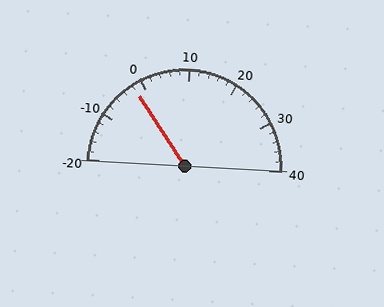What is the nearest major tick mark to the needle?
The nearest major tick mark is 0.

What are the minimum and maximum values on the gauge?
The gauge ranges from -20 to 40.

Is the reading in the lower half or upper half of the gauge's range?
The reading is in the lower half of the range (-20 to 40).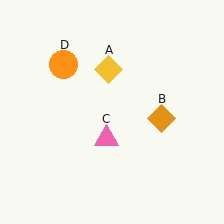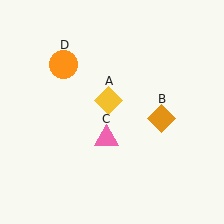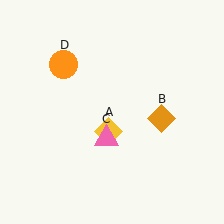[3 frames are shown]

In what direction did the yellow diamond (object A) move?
The yellow diamond (object A) moved down.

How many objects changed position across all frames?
1 object changed position: yellow diamond (object A).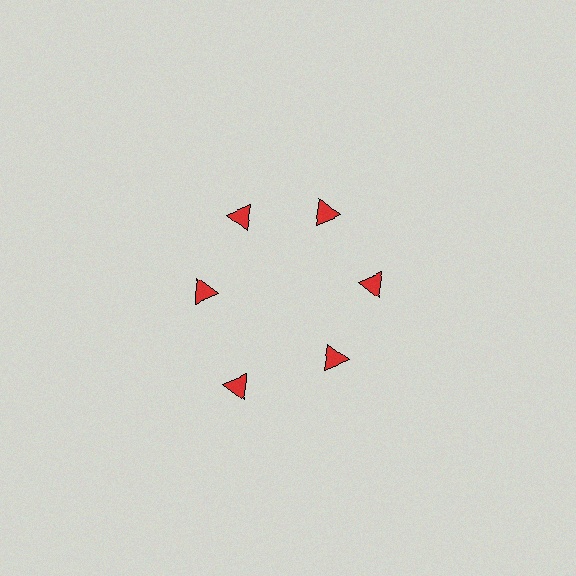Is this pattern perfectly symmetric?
No. The 6 red triangles are arranged in a ring, but one element near the 7 o'clock position is pushed outward from the center, breaking the 6-fold rotational symmetry.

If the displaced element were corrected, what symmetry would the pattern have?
It would have 6-fold rotational symmetry — the pattern would map onto itself every 60 degrees.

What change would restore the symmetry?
The symmetry would be restored by moving it inward, back onto the ring so that all 6 triangles sit at equal angles and equal distance from the center.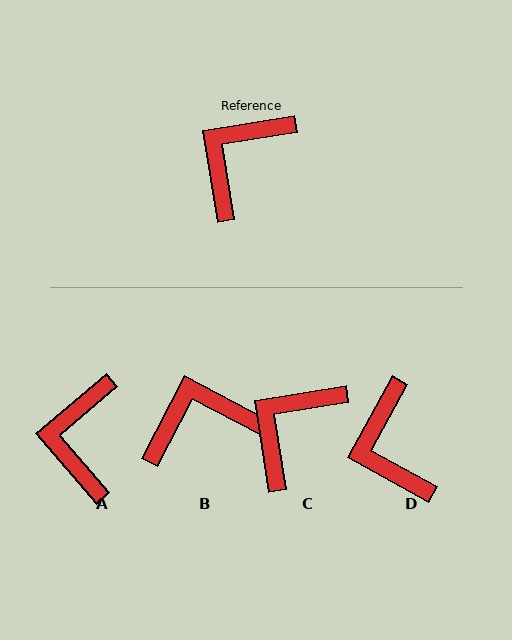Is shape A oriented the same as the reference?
No, it is off by about 31 degrees.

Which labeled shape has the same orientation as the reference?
C.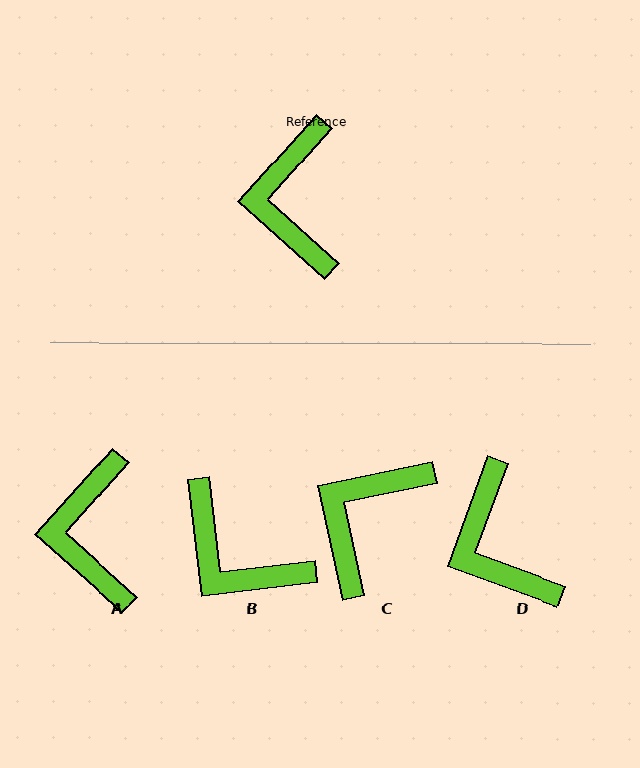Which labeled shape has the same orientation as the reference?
A.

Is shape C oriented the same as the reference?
No, it is off by about 36 degrees.